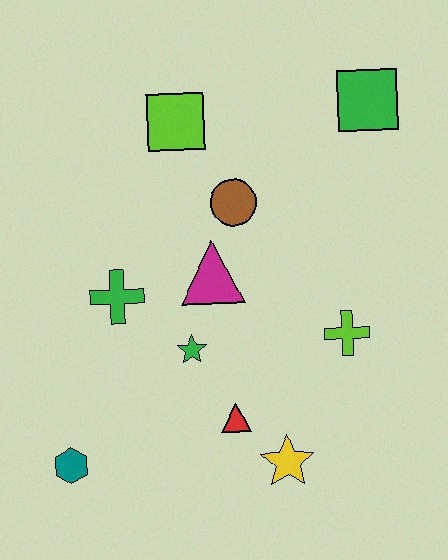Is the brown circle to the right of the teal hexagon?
Yes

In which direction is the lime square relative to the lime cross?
The lime square is above the lime cross.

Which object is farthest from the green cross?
The green square is farthest from the green cross.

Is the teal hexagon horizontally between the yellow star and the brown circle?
No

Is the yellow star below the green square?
Yes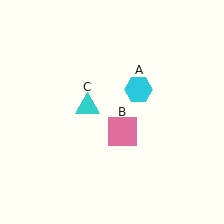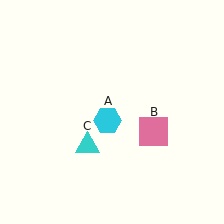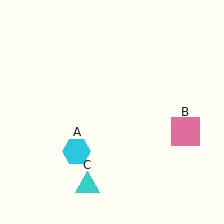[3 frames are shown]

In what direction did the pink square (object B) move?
The pink square (object B) moved right.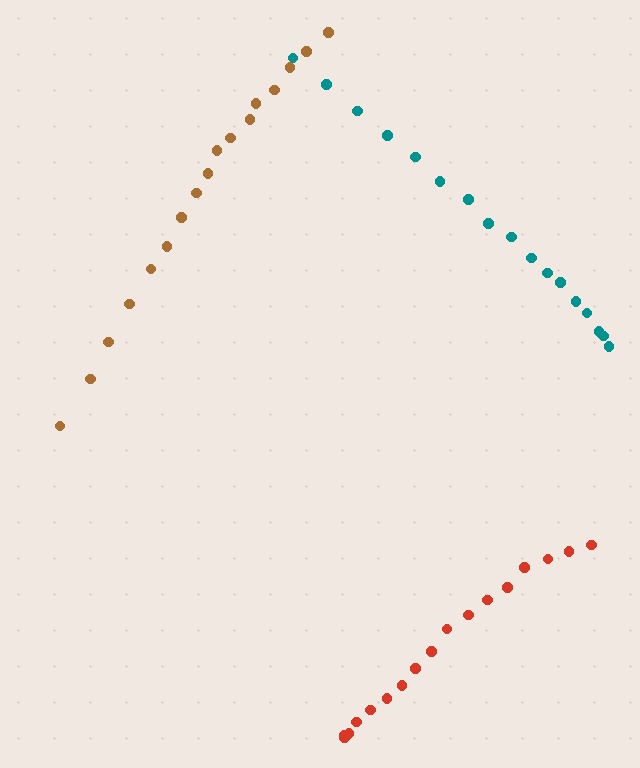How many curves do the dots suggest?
There are 3 distinct paths.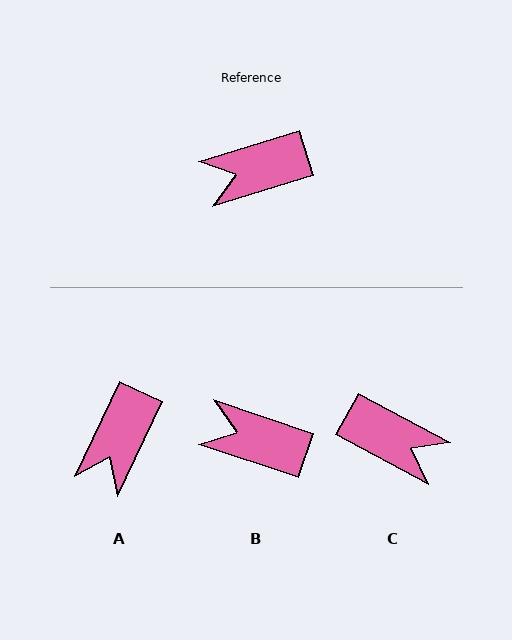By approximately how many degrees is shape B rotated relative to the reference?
Approximately 36 degrees clockwise.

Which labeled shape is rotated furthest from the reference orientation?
C, about 135 degrees away.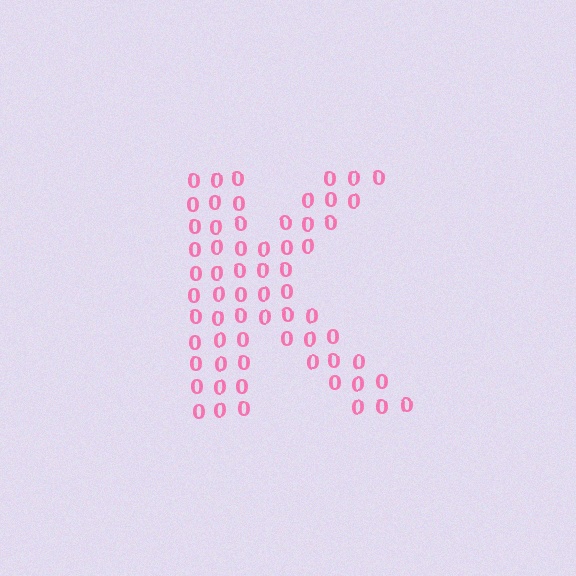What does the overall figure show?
The overall figure shows the letter K.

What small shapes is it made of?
It is made of small digit 0's.